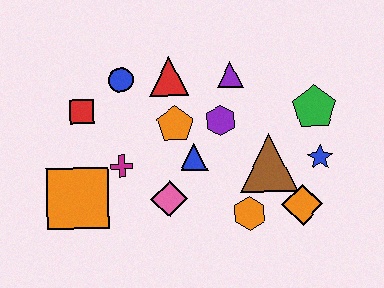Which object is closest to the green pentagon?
The blue star is closest to the green pentagon.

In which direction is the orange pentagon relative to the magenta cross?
The orange pentagon is to the right of the magenta cross.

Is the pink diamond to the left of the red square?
No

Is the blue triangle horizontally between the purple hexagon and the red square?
Yes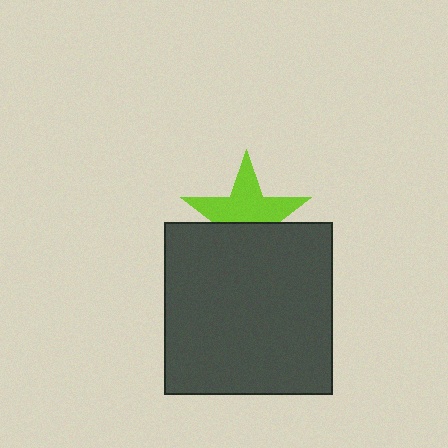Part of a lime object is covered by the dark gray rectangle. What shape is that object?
It is a star.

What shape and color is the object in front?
The object in front is a dark gray rectangle.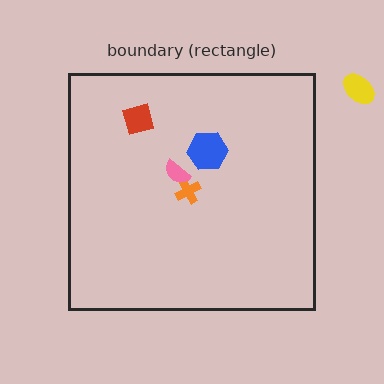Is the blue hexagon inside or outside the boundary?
Inside.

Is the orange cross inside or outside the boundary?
Inside.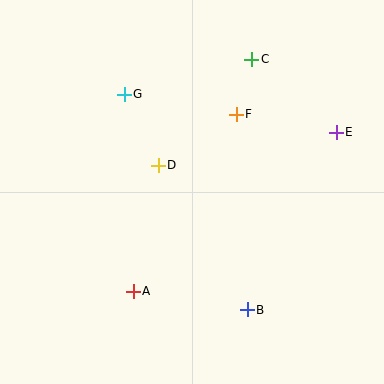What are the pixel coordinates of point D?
Point D is at (158, 165).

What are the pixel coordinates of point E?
Point E is at (336, 132).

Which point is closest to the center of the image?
Point D at (158, 165) is closest to the center.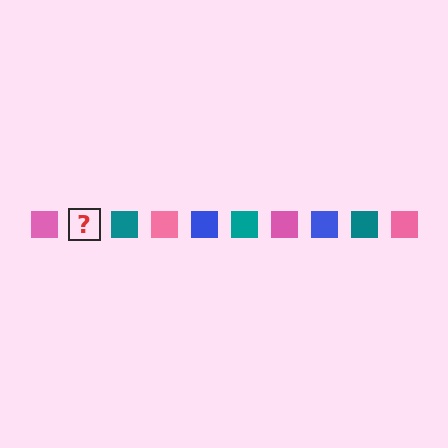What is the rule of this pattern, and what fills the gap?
The rule is that the pattern cycles through pink, blue, teal squares. The gap should be filled with a blue square.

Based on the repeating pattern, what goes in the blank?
The blank should be a blue square.